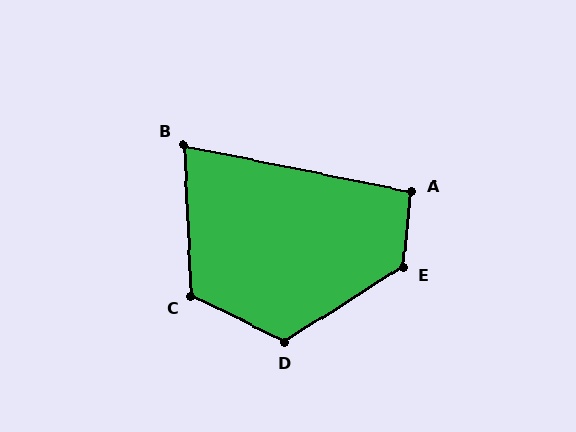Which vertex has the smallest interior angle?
B, at approximately 76 degrees.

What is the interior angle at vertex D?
Approximately 121 degrees (obtuse).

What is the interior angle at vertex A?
Approximately 95 degrees (obtuse).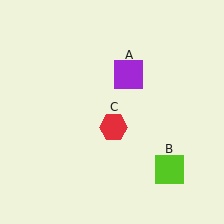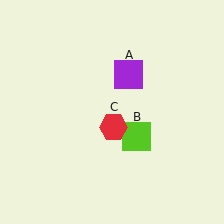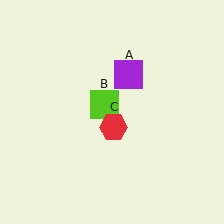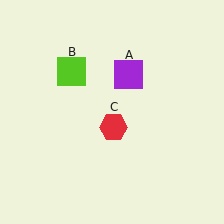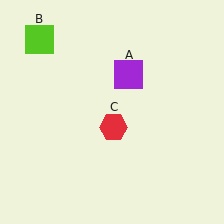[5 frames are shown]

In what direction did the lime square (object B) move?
The lime square (object B) moved up and to the left.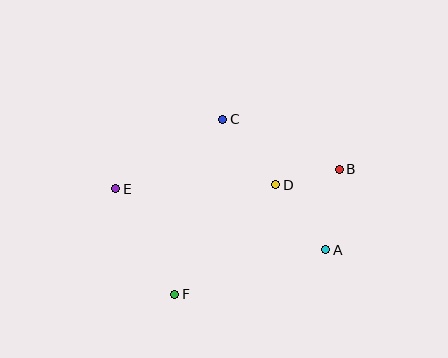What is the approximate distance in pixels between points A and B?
The distance between A and B is approximately 82 pixels.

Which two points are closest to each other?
Points B and D are closest to each other.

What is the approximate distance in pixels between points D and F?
The distance between D and F is approximately 149 pixels.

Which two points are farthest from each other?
Points B and E are farthest from each other.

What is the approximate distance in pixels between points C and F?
The distance between C and F is approximately 181 pixels.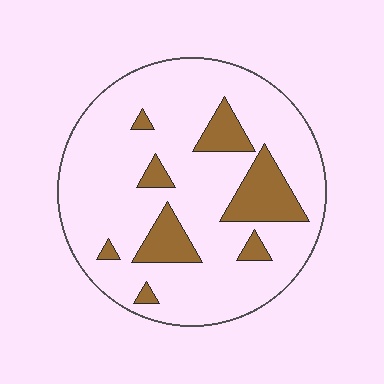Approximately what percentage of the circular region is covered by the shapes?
Approximately 15%.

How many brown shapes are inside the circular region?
8.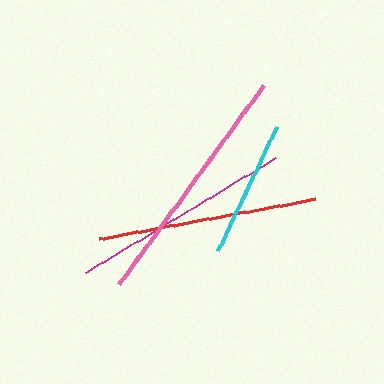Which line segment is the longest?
The pink line is the longest at approximately 246 pixels.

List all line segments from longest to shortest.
From longest to shortest: pink, magenta, red, cyan.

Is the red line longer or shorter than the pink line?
The pink line is longer than the red line.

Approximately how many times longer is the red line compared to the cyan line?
The red line is approximately 1.6 times the length of the cyan line.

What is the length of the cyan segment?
The cyan segment is approximately 137 pixels long.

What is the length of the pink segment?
The pink segment is approximately 246 pixels long.